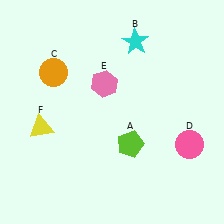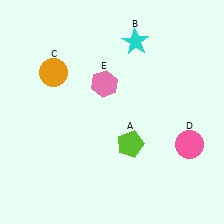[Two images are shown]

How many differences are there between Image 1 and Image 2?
There is 1 difference between the two images.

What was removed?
The yellow triangle (F) was removed in Image 2.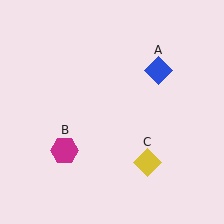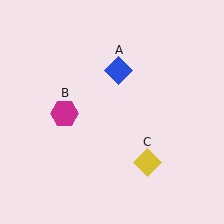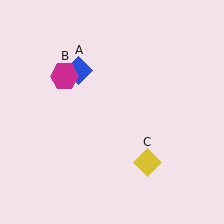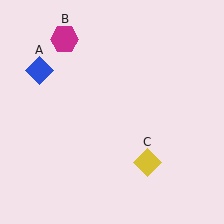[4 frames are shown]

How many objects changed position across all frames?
2 objects changed position: blue diamond (object A), magenta hexagon (object B).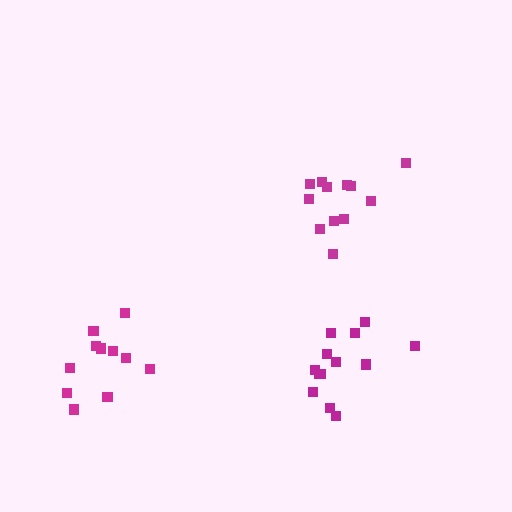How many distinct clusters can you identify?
There are 3 distinct clusters.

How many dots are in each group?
Group 1: 12 dots, Group 2: 11 dots, Group 3: 13 dots (36 total).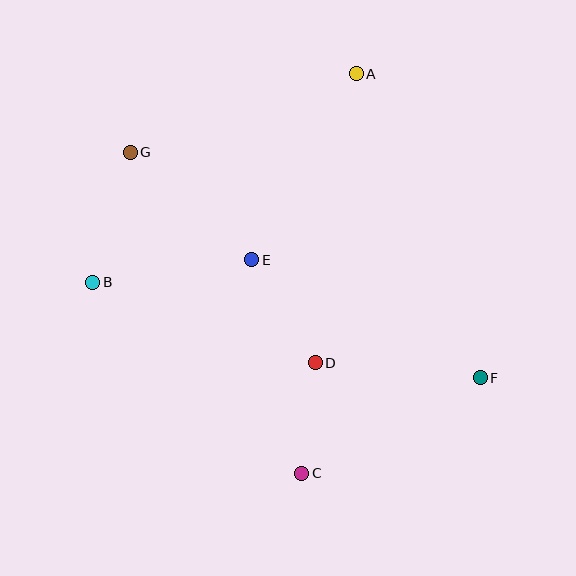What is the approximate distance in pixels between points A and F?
The distance between A and F is approximately 328 pixels.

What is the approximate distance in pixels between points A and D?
The distance between A and D is approximately 292 pixels.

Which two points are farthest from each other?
Points F and G are farthest from each other.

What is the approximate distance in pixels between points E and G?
The distance between E and G is approximately 162 pixels.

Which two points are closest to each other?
Points C and D are closest to each other.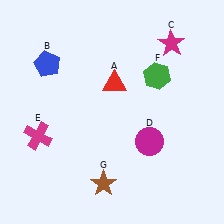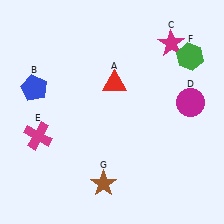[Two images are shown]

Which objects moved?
The objects that moved are: the blue pentagon (B), the magenta circle (D), the green hexagon (F).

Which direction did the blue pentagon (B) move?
The blue pentagon (B) moved down.